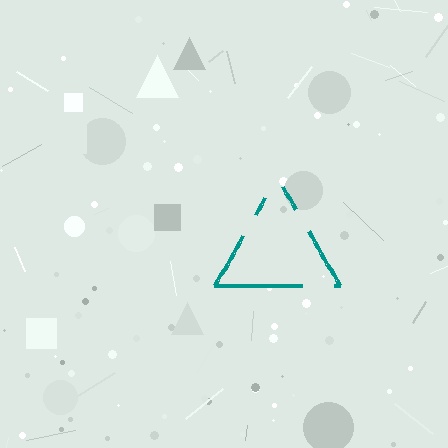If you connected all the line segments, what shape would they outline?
They would outline a triangle.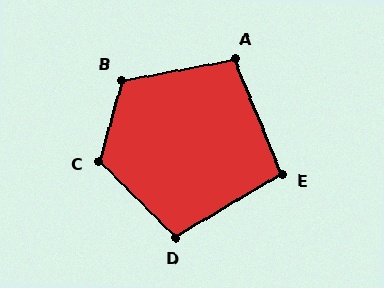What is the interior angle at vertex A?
Approximately 102 degrees (obtuse).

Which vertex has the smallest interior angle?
E, at approximately 99 degrees.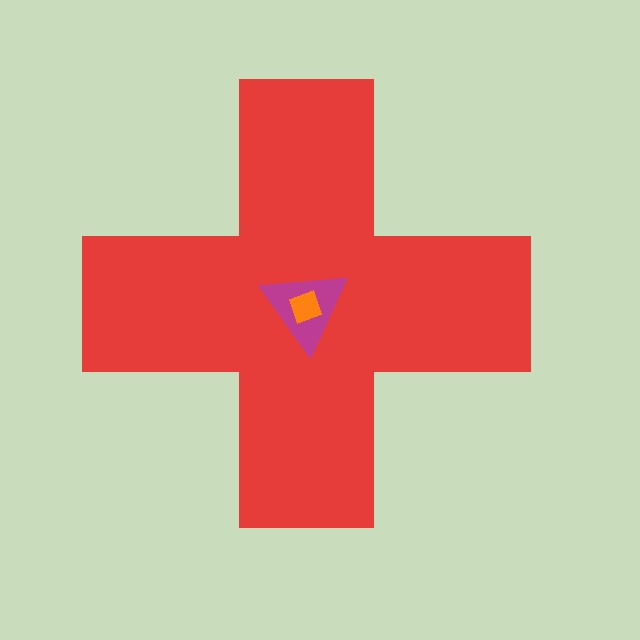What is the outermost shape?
The red cross.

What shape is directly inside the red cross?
The magenta triangle.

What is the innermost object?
The orange square.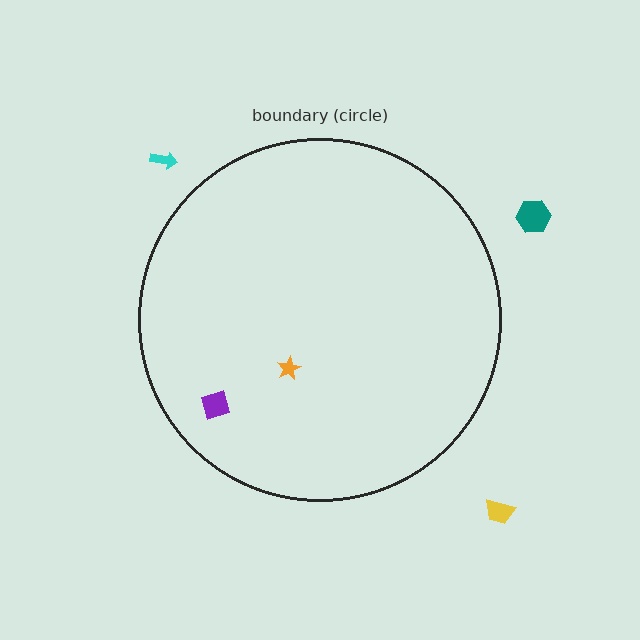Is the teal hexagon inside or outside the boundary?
Outside.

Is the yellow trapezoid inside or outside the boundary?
Outside.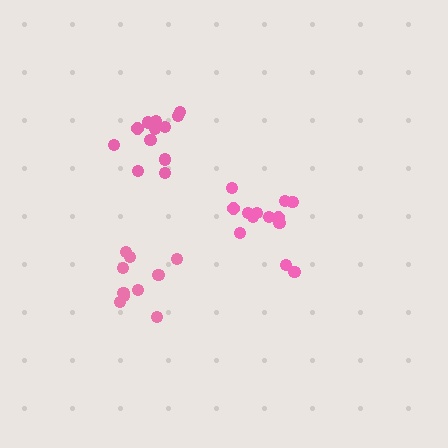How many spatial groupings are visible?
There are 3 spatial groupings.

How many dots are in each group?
Group 1: 13 dots, Group 2: 10 dots, Group 3: 12 dots (35 total).